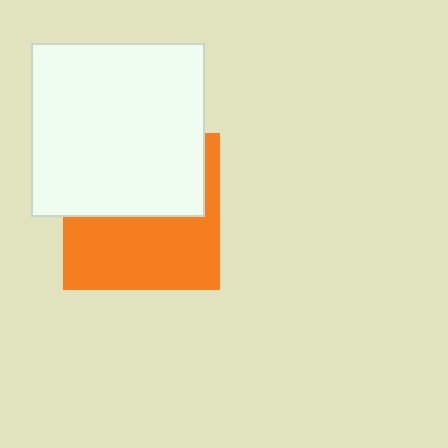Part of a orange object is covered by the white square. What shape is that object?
It is a square.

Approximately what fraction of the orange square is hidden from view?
Roughly 49% of the orange square is hidden behind the white square.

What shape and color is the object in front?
The object in front is a white square.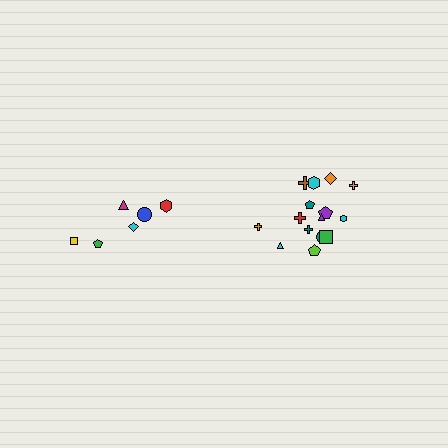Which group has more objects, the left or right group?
The right group.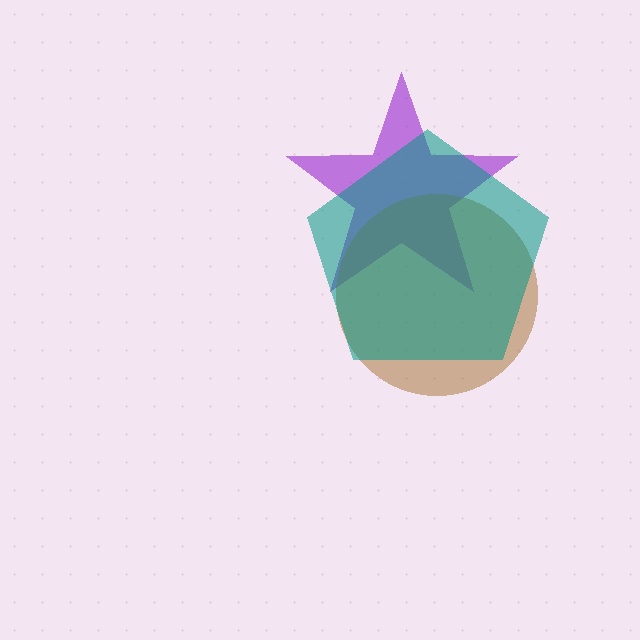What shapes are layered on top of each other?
The layered shapes are: a purple star, a brown circle, a teal pentagon.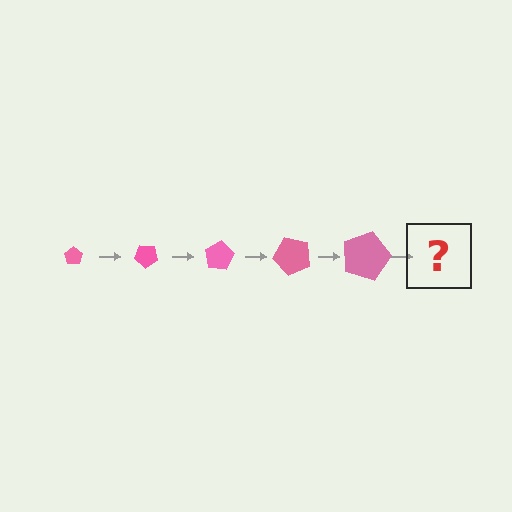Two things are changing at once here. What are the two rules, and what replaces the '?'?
The two rules are that the pentagon grows larger each step and it rotates 40 degrees each step. The '?' should be a pentagon, larger than the previous one and rotated 200 degrees from the start.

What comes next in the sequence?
The next element should be a pentagon, larger than the previous one and rotated 200 degrees from the start.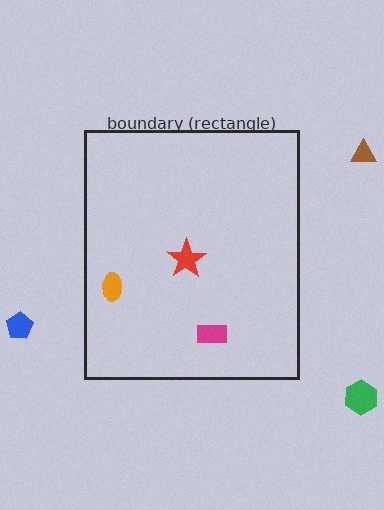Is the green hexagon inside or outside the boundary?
Outside.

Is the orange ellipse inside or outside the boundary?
Inside.